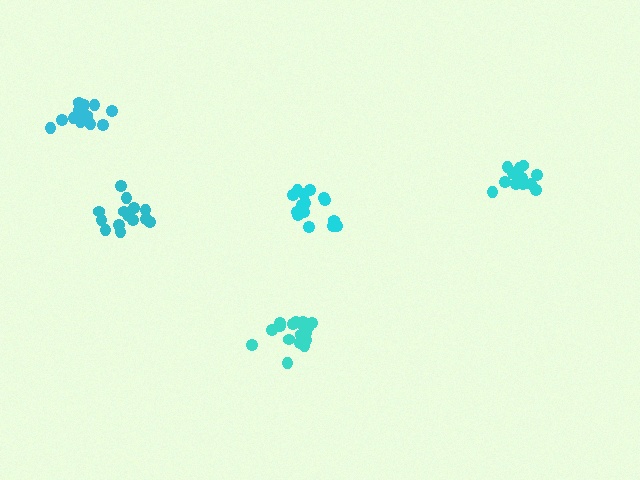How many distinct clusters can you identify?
There are 5 distinct clusters.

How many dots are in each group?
Group 1: 15 dots, Group 2: 14 dots, Group 3: 12 dots, Group 4: 15 dots, Group 5: 18 dots (74 total).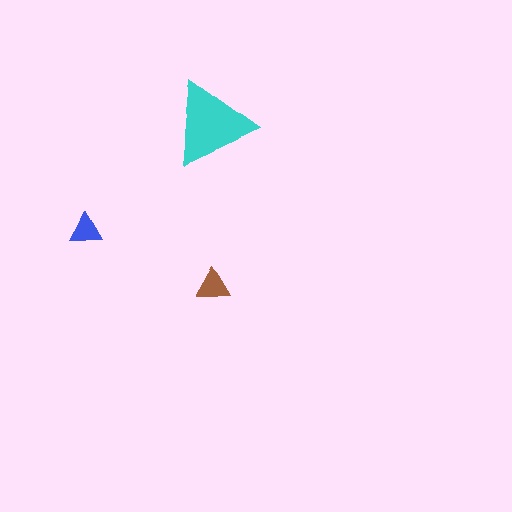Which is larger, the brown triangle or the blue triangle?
The brown one.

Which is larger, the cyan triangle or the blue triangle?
The cyan one.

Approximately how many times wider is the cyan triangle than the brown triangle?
About 2.5 times wider.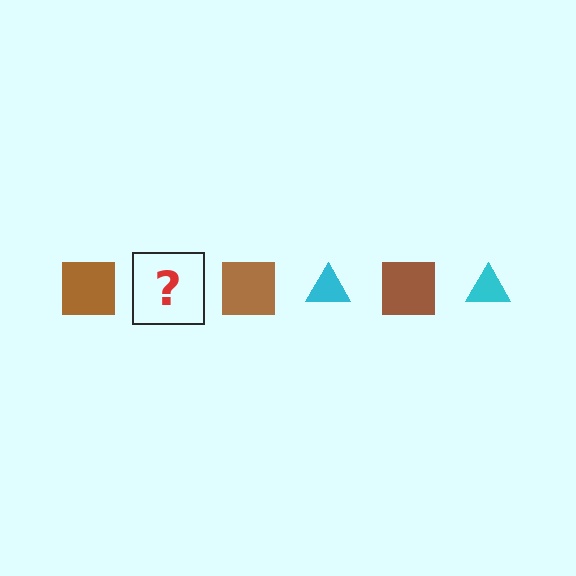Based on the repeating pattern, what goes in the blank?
The blank should be a cyan triangle.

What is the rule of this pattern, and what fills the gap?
The rule is that the pattern alternates between brown square and cyan triangle. The gap should be filled with a cyan triangle.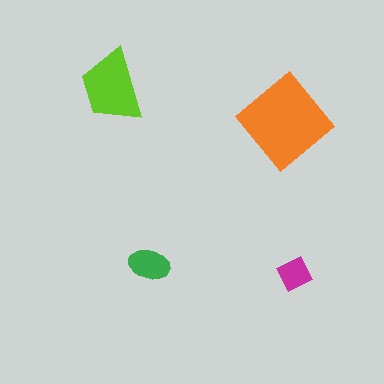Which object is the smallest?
The magenta diamond.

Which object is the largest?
The orange diamond.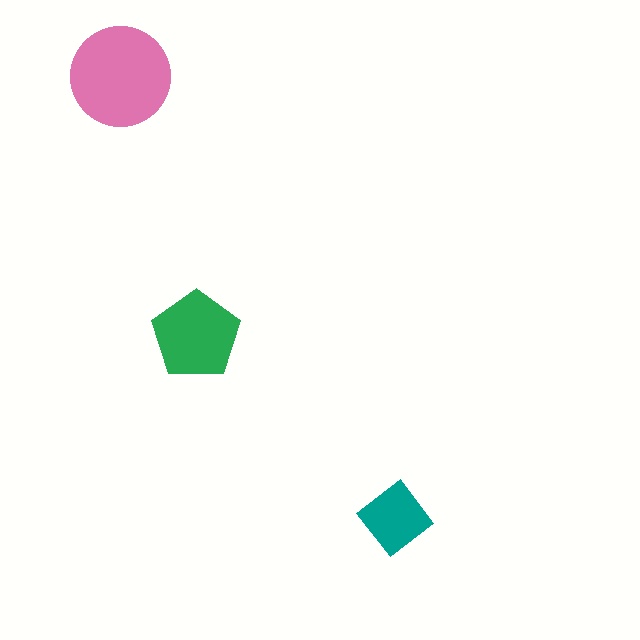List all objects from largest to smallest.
The pink circle, the green pentagon, the teal diamond.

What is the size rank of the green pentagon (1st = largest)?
2nd.